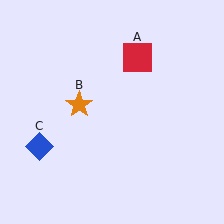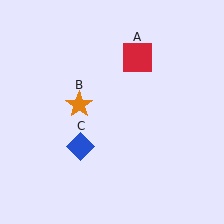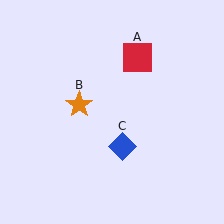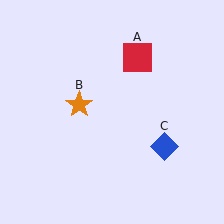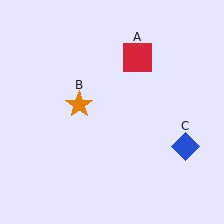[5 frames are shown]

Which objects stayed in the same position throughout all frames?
Red square (object A) and orange star (object B) remained stationary.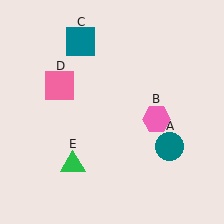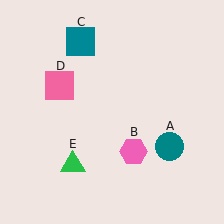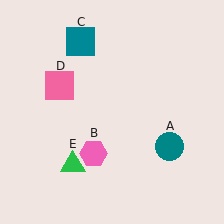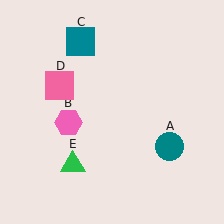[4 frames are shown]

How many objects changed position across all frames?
1 object changed position: pink hexagon (object B).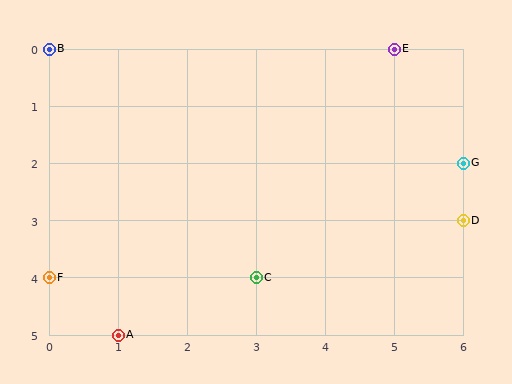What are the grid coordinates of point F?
Point F is at grid coordinates (0, 4).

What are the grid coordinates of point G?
Point G is at grid coordinates (6, 2).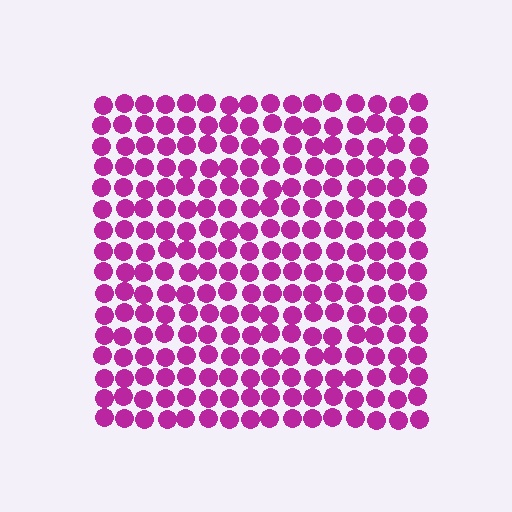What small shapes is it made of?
It is made of small circles.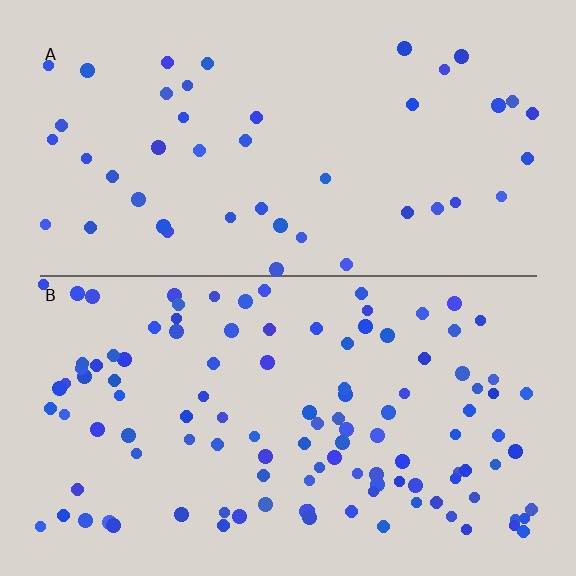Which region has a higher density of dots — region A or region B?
B (the bottom).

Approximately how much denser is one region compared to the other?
Approximately 2.5× — region B over region A.